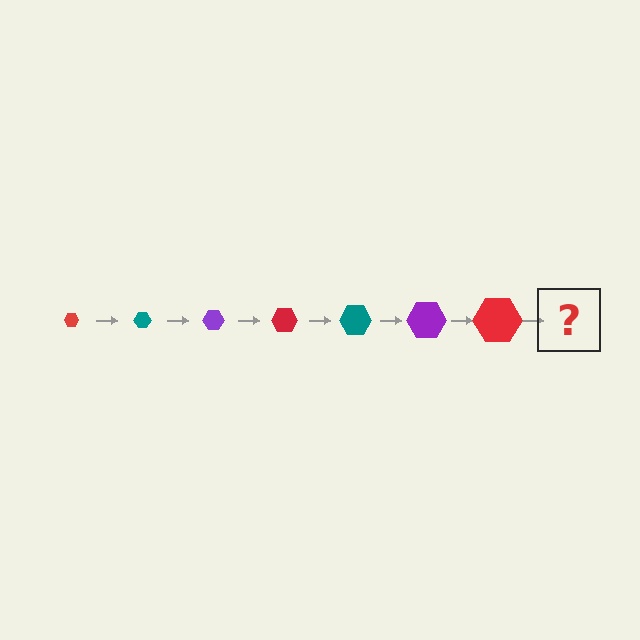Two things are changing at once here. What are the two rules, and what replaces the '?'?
The two rules are that the hexagon grows larger each step and the color cycles through red, teal, and purple. The '?' should be a teal hexagon, larger than the previous one.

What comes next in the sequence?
The next element should be a teal hexagon, larger than the previous one.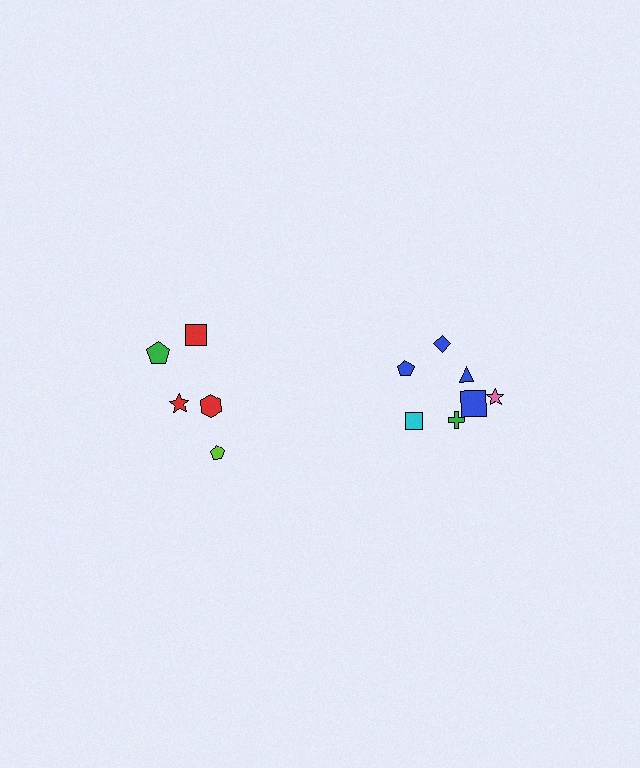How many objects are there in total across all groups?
There are 13 objects.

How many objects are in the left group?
There are 5 objects.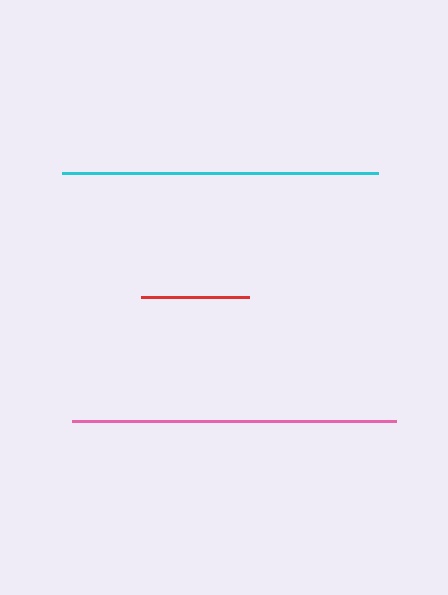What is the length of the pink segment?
The pink segment is approximately 324 pixels long.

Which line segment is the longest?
The pink line is the longest at approximately 324 pixels.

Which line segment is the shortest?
The red line is the shortest at approximately 108 pixels.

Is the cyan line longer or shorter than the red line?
The cyan line is longer than the red line.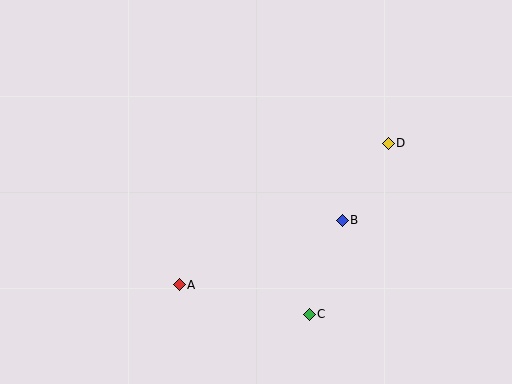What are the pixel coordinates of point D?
Point D is at (388, 143).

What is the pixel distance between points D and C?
The distance between D and C is 188 pixels.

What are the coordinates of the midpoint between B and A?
The midpoint between B and A is at (261, 252).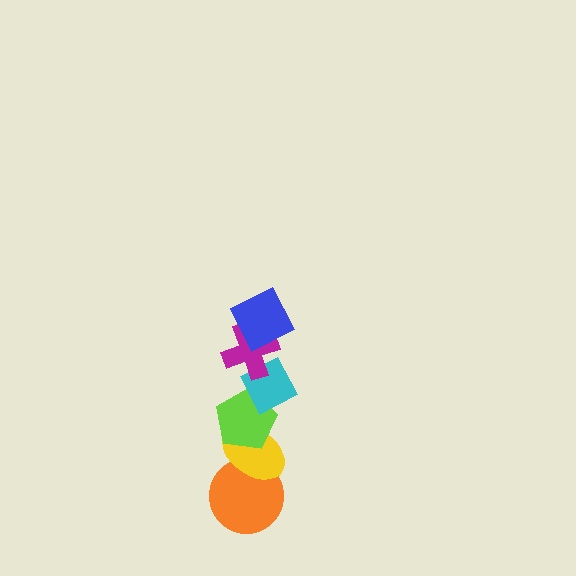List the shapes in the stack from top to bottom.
From top to bottom: the blue square, the magenta cross, the cyan diamond, the lime pentagon, the yellow ellipse, the orange circle.